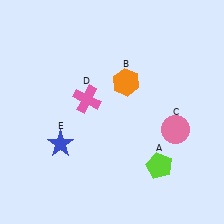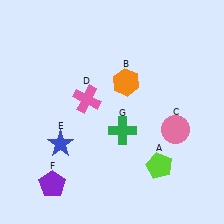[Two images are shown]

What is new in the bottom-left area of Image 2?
A purple pentagon (F) was added in the bottom-left area of Image 2.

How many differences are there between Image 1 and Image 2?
There are 2 differences between the two images.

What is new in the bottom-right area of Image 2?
A green cross (G) was added in the bottom-right area of Image 2.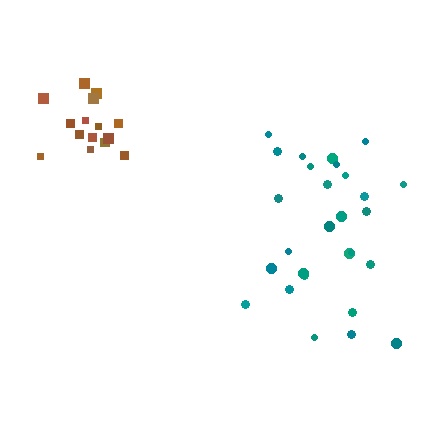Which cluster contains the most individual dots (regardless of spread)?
Teal (28).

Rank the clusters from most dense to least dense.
brown, teal.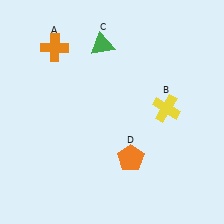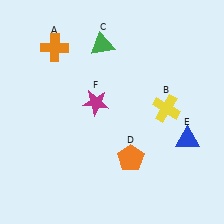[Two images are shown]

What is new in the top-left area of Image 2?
A magenta star (F) was added in the top-left area of Image 2.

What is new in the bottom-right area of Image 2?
A blue triangle (E) was added in the bottom-right area of Image 2.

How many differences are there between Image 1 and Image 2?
There are 2 differences between the two images.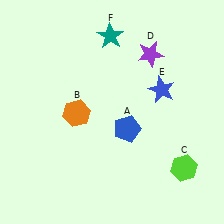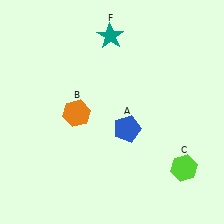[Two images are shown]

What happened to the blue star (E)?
The blue star (E) was removed in Image 2. It was in the top-right area of Image 1.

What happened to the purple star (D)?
The purple star (D) was removed in Image 2. It was in the top-right area of Image 1.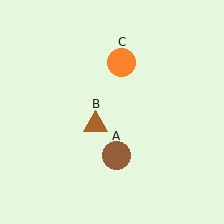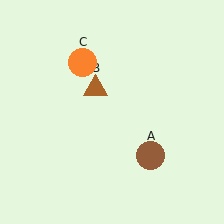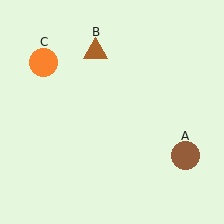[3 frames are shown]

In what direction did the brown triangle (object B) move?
The brown triangle (object B) moved up.